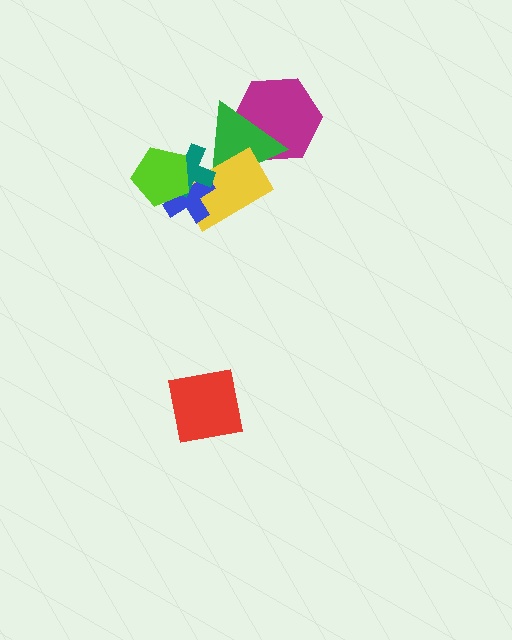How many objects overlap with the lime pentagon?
2 objects overlap with the lime pentagon.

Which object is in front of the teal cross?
The lime pentagon is in front of the teal cross.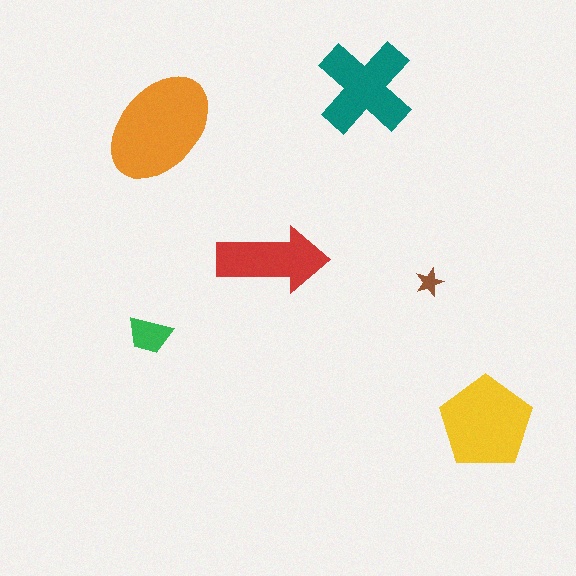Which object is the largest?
The orange ellipse.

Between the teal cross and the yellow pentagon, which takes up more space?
The yellow pentagon.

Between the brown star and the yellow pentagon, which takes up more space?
The yellow pentagon.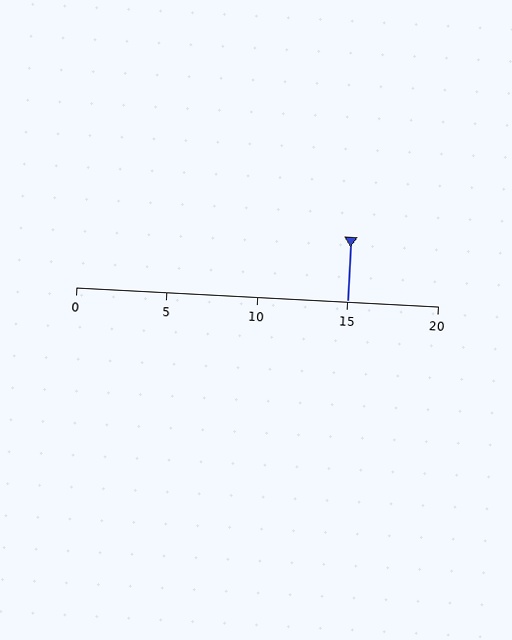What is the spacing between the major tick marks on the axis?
The major ticks are spaced 5 apart.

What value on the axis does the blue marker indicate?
The marker indicates approximately 15.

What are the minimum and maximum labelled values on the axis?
The axis runs from 0 to 20.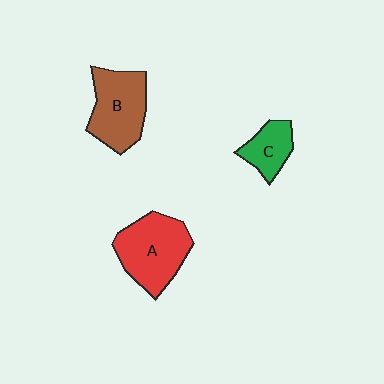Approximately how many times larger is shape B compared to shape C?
Approximately 1.8 times.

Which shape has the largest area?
Shape A (red).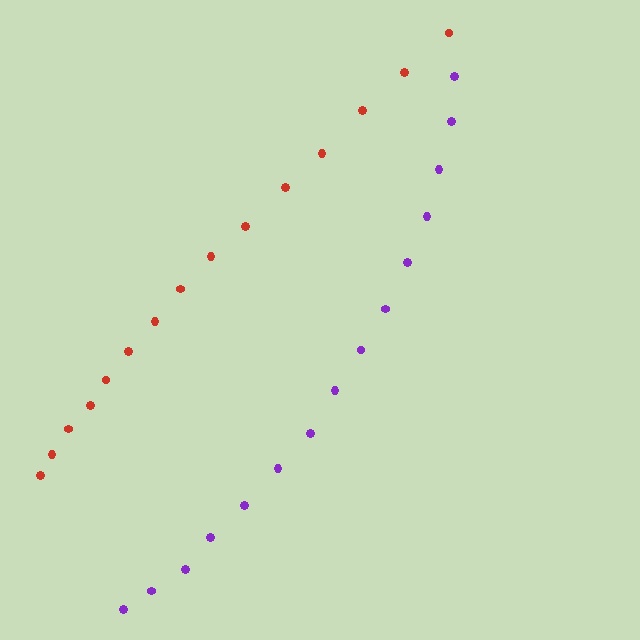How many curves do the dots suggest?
There are 2 distinct paths.